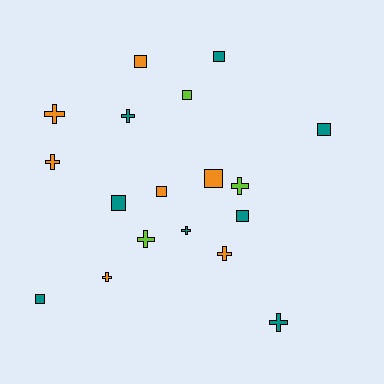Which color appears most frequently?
Teal, with 8 objects.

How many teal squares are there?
There are 5 teal squares.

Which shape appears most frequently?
Square, with 9 objects.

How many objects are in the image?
There are 18 objects.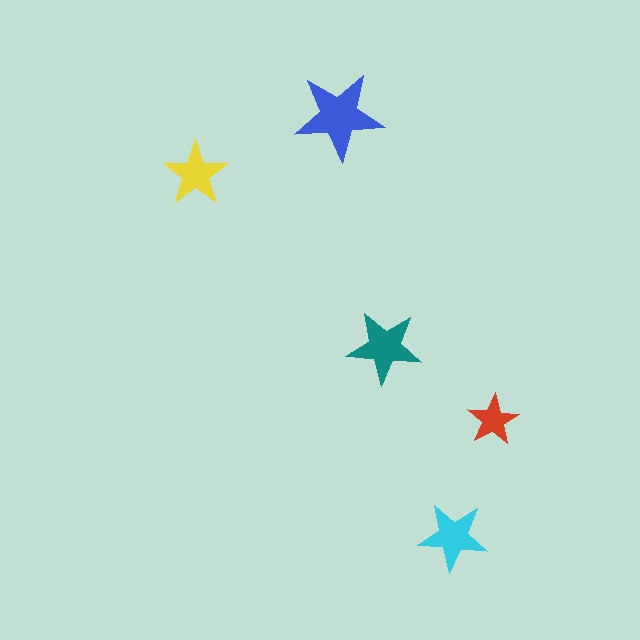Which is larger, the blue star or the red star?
The blue one.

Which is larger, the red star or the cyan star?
The cyan one.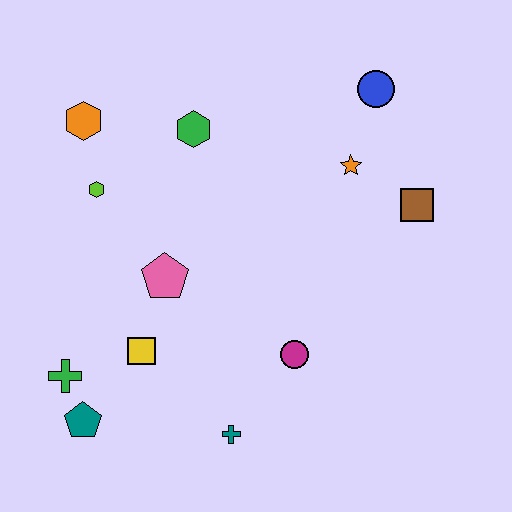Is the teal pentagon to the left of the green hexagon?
Yes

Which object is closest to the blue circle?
The orange star is closest to the blue circle.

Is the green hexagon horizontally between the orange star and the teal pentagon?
Yes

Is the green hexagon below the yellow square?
No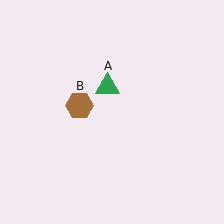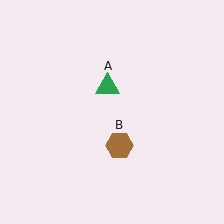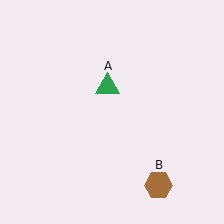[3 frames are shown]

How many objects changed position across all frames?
1 object changed position: brown hexagon (object B).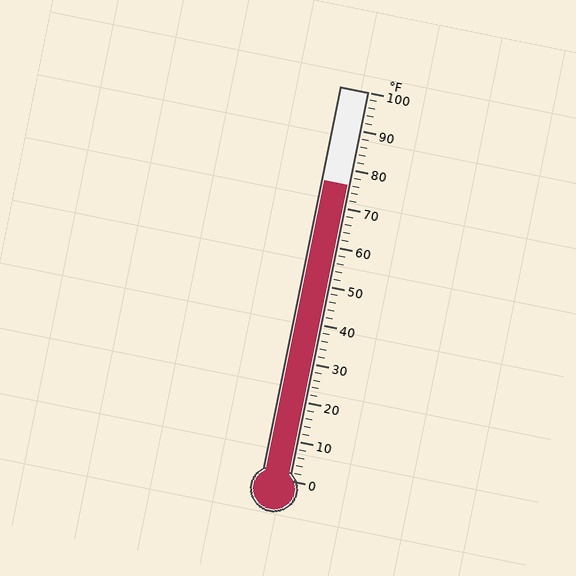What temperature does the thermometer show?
The thermometer shows approximately 76°F.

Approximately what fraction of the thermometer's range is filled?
The thermometer is filled to approximately 75% of its range.